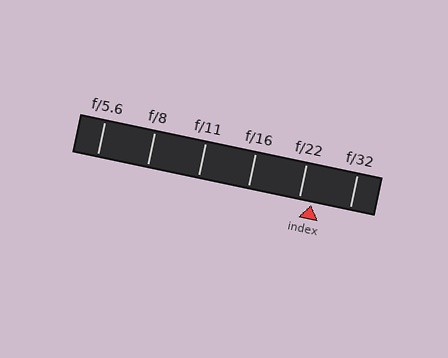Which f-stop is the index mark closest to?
The index mark is closest to f/22.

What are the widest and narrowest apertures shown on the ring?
The widest aperture shown is f/5.6 and the narrowest is f/32.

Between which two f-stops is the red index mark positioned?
The index mark is between f/22 and f/32.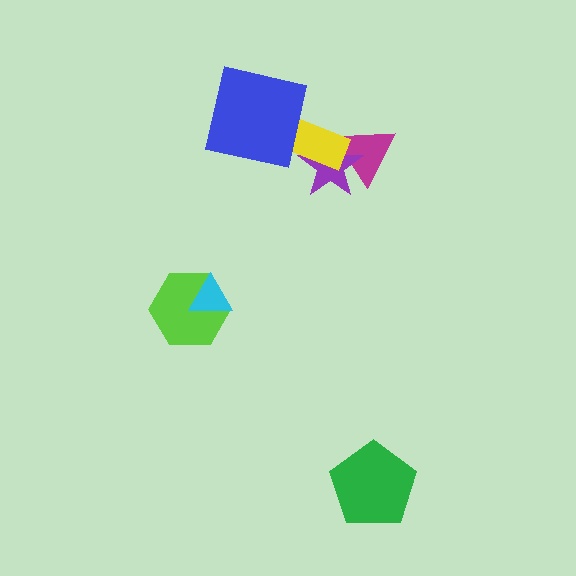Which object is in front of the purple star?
The yellow rectangle is in front of the purple star.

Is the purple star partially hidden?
Yes, it is partially covered by another shape.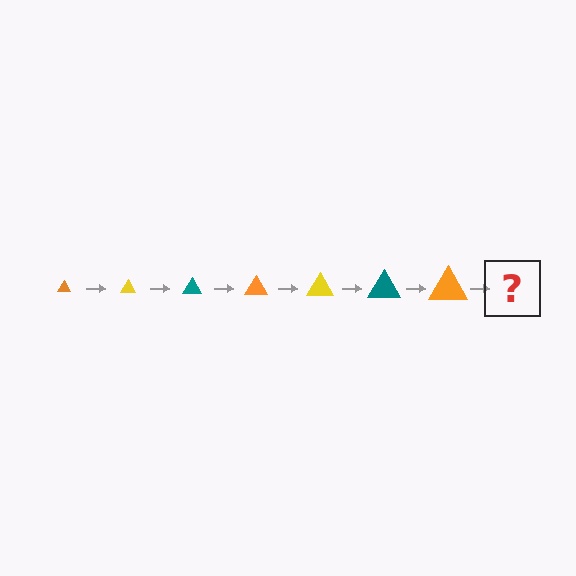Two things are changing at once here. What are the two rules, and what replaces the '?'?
The two rules are that the triangle grows larger each step and the color cycles through orange, yellow, and teal. The '?' should be a yellow triangle, larger than the previous one.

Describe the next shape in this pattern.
It should be a yellow triangle, larger than the previous one.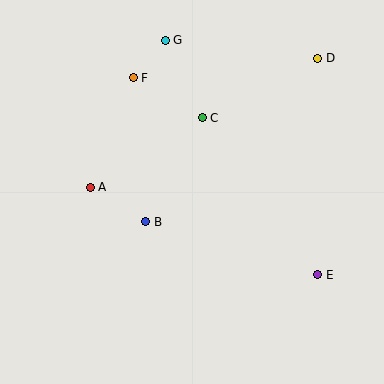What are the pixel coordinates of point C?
Point C is at (202, 118).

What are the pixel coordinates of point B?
Point B is at (146, 222).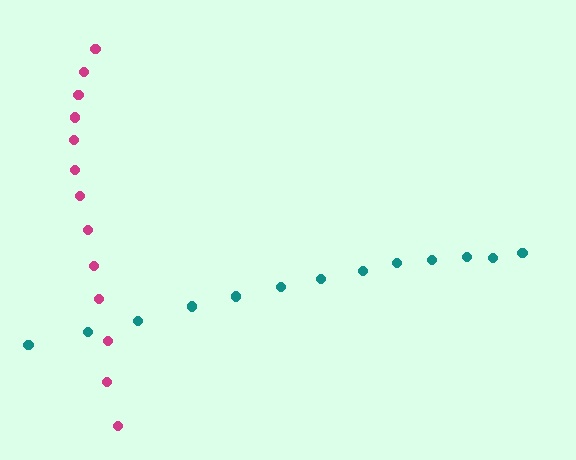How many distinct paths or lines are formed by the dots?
There are 2 distinct paths.